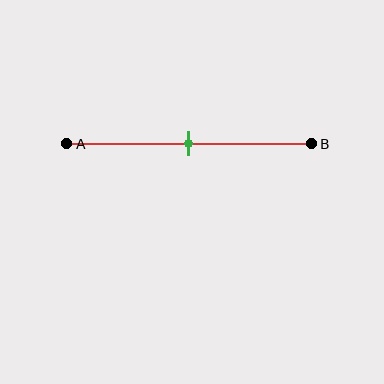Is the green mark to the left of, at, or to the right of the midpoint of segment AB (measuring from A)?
The green mark is approximately at the midpoint of segment AB.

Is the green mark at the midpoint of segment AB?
Yes, the mark is approximately at the midpoint.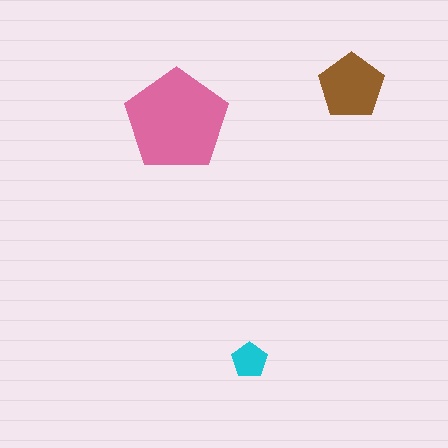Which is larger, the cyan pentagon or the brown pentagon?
The brown one.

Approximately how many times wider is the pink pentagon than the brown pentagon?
About 1.5 times wider.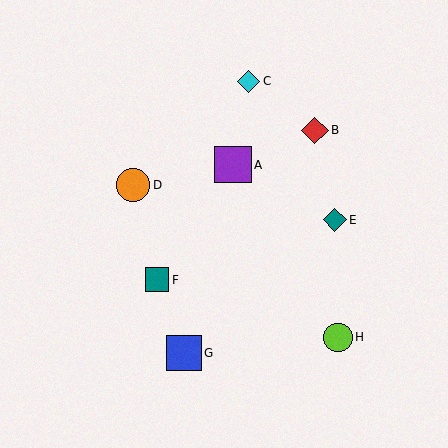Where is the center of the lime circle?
The center of the lime circle is at (338, 337).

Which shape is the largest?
The purple square (labeled A) is the largest.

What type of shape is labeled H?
Shape H is a lime circle.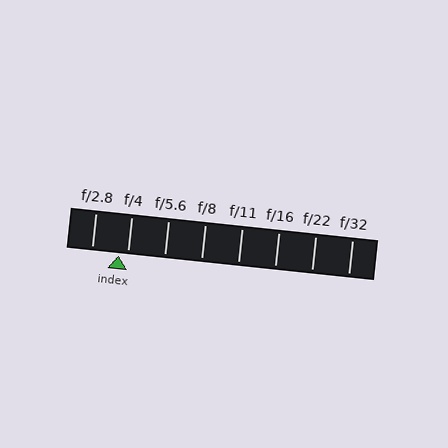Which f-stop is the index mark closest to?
The index mark is closest to f/4.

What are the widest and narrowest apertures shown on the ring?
The widest aperture shown is f/2.8 and the narrowest is f/32.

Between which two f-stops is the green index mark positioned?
The index mark is between f/2.8 and f/4.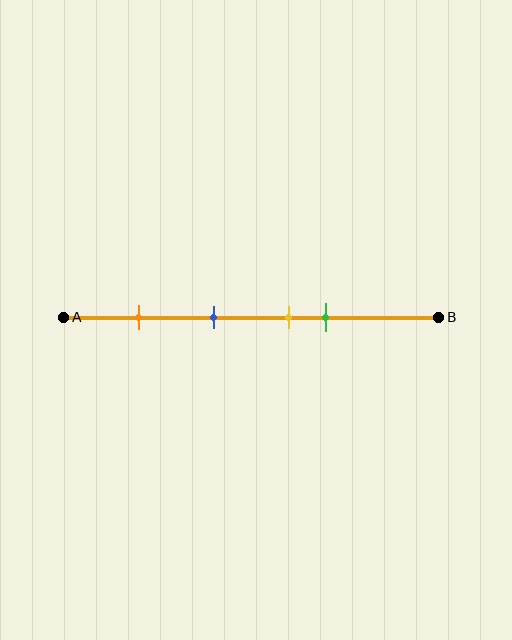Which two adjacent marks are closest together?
The yellow and green marks are the closest adjacent pair.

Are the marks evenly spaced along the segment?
No, the marks are not evenly spaced.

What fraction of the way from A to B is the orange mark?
The orange mark is approximately 20% (0.2) of the way from A to B.